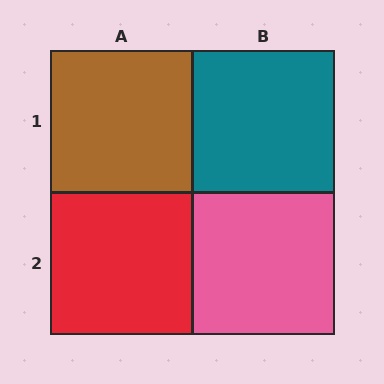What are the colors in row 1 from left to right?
Brown, teal.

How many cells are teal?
1 cell is teal.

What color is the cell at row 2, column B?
Pink.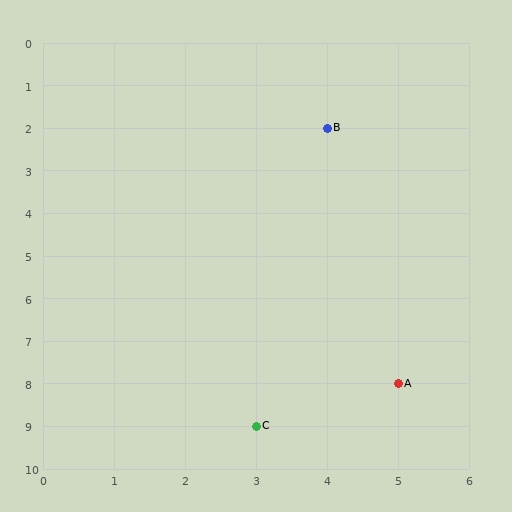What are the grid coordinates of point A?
Point A is at grid coordinates (5, 8).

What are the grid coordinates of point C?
Point C is at grid coordinates (3, 9).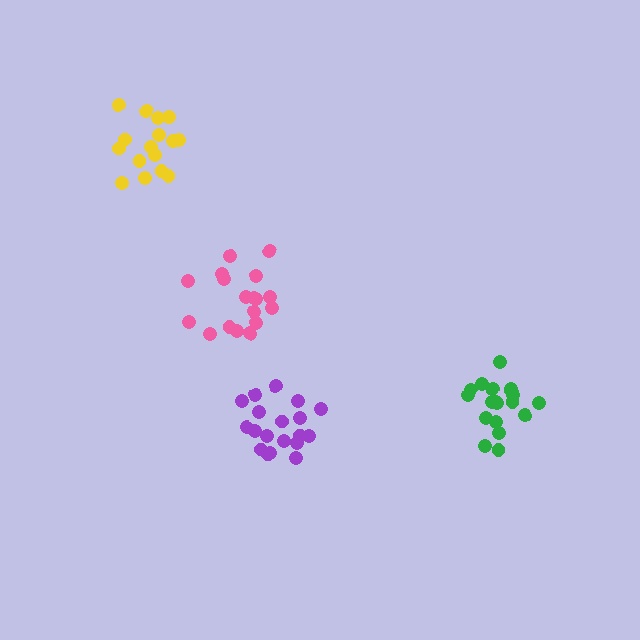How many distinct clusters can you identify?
There are 4 distinct clusters.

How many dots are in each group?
Group 1: 18 dots, Group 2: 16 dots, Group 3: 19 dots, Group 4: 18 dots (71 total).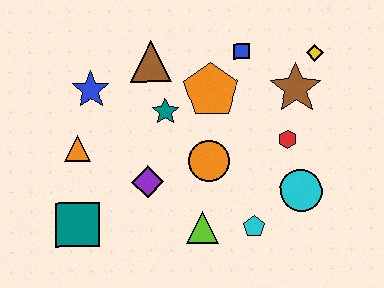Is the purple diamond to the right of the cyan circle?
No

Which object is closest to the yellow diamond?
The brown star is closest to the yellow diamond.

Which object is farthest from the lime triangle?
The yellow diamond is farthest from the lime triangle.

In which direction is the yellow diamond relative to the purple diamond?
The yellow diamond is to the right of the purple diamond.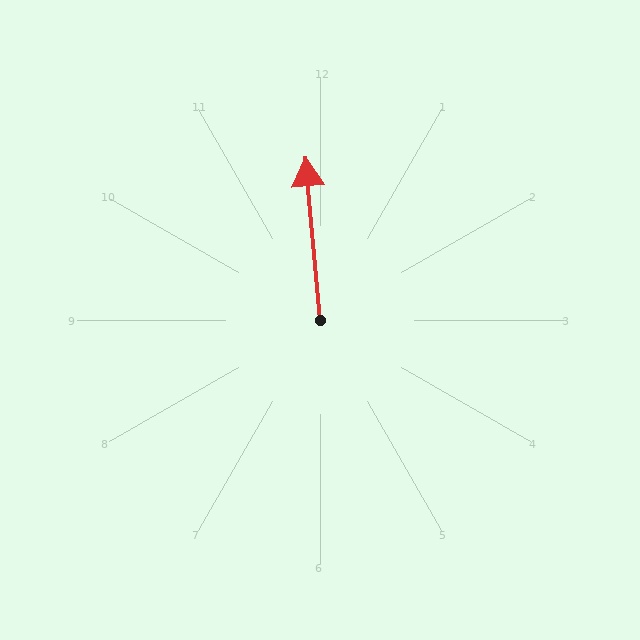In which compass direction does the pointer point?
North.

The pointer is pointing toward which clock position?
Roughly 12 o'clock.